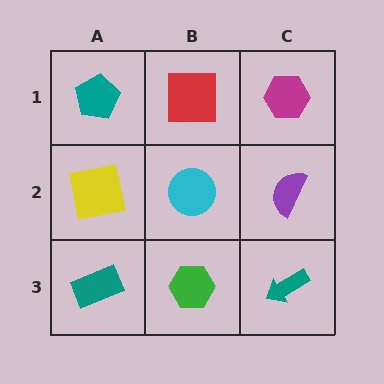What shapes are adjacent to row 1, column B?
A cyan circle (row 2, column B), a teal pentagon (row 1, column A), a magenta hexagon (row 1, column C).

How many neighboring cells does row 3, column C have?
2.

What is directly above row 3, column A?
A yellow square.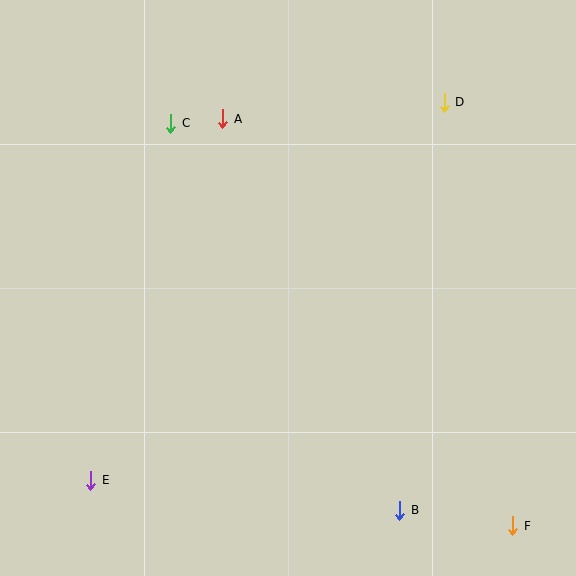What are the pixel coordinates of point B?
Point B is at (400, 510).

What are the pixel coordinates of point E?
Point E is at (91, 480).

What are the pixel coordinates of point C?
Point C is at (171, 123).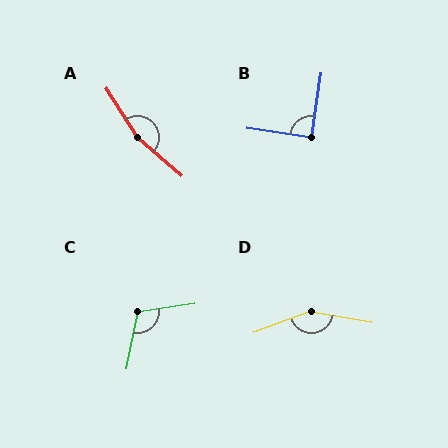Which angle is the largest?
A, at approximately 164 degrees.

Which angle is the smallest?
B, at approximately 90 degrees.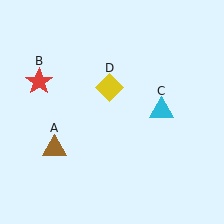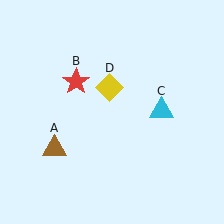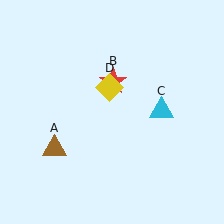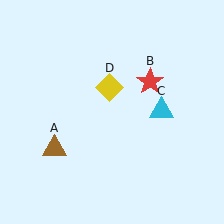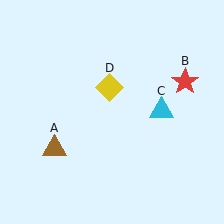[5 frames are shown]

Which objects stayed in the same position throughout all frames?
Brown triangle (object A) and cyan triangle (object C) and yellow diamond (object D) remained stationary.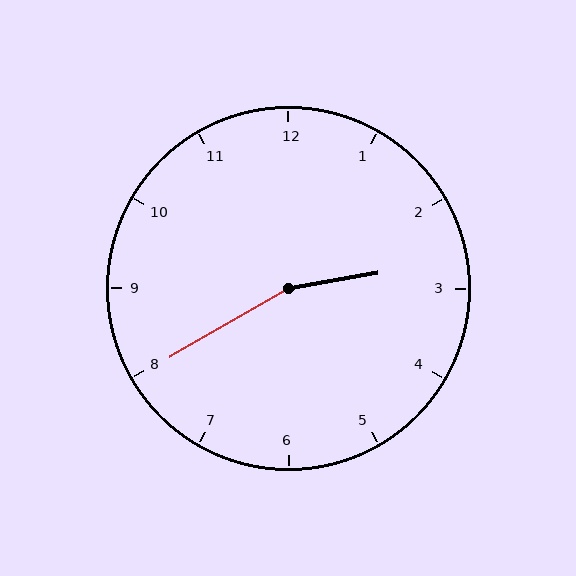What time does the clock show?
2:40.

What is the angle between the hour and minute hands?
Approximately 160 degrees.